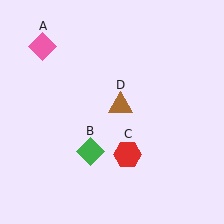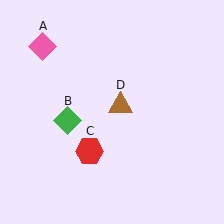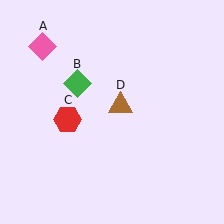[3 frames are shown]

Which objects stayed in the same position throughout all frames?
Pink diamond (object A) and brown triangle (object D) remained stationary.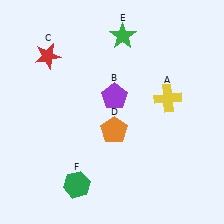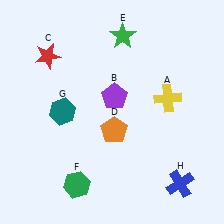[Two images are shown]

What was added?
A teal hexagon (G), a blue cross (H) were added in Image 2.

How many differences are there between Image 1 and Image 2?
There are 2 differences between the two images.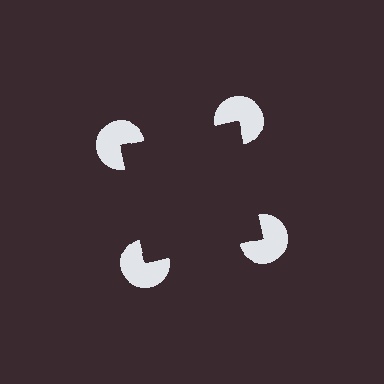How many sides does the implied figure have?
4 sides.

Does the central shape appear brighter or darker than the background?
It typically appears slightly darker than the background, even though no actual brightness change is drawn.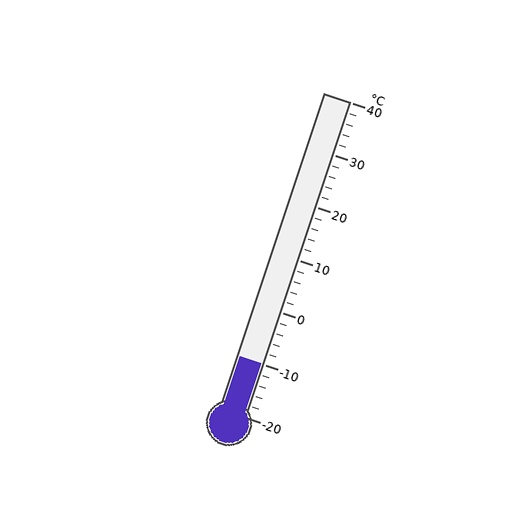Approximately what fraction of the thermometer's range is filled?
The thermometer is filled to approximately 15% of its range.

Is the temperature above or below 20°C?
The temperature is below 20°C.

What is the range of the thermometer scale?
The thermometer scale ranges from -20°C to 40°C.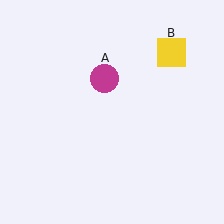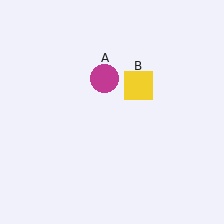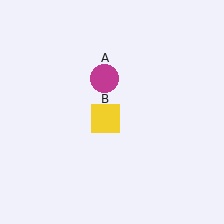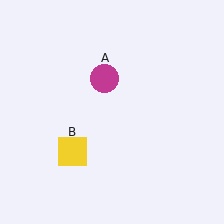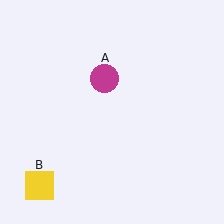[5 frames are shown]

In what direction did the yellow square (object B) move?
The yellow square (object B) moved down and to the left.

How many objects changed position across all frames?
1 object changed position: yellow square (object B).